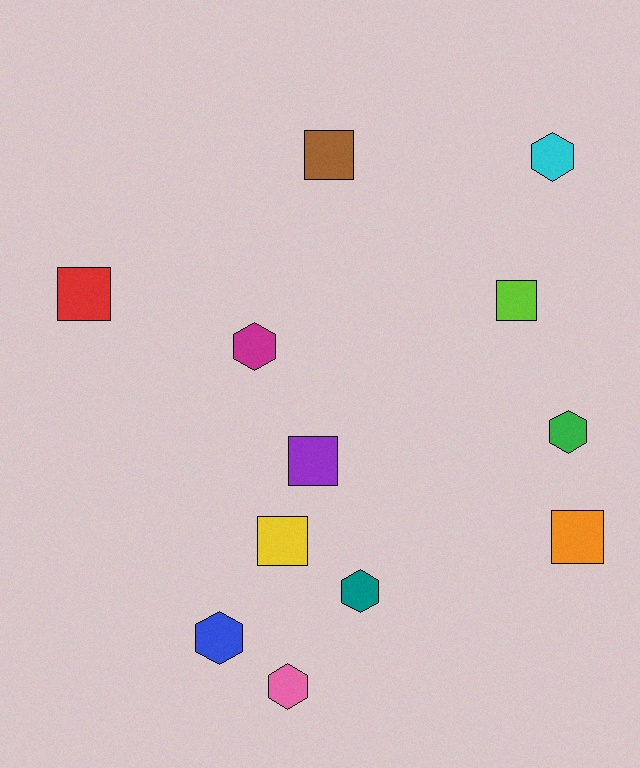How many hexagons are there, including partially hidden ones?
There are 6 hexagons.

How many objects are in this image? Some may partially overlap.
There are 12 objects.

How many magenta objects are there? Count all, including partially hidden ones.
There is 1 magenta object.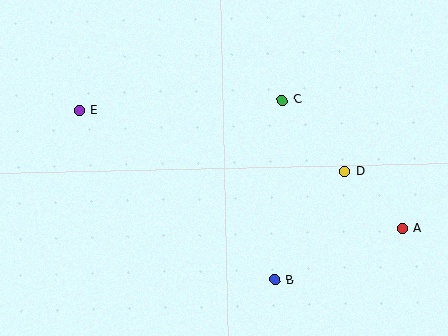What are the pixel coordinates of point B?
Point B is at (275, 280).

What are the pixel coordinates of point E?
Point E is at (79, 110).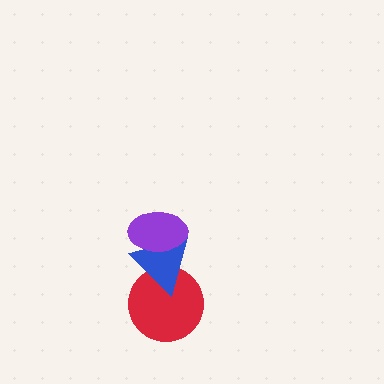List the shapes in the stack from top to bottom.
From top to bottom: the purple ellipse, the blue triangle, the red circle.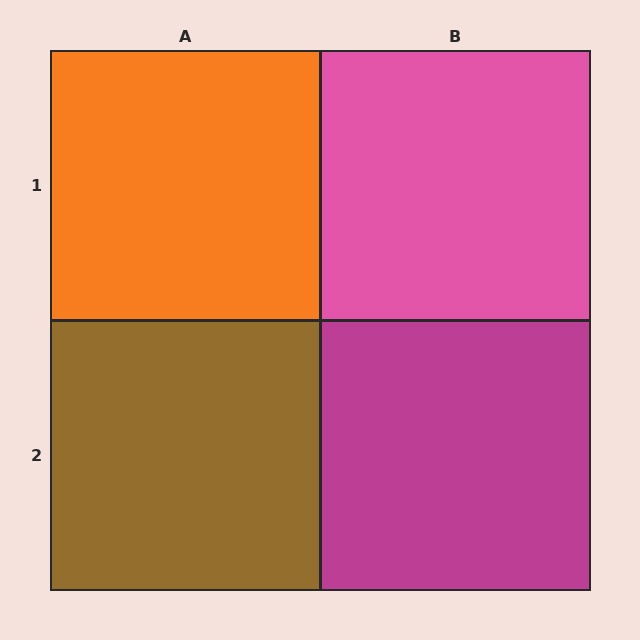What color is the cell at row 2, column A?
Brown.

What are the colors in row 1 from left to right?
Orange, pink.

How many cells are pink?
1 cell is pink.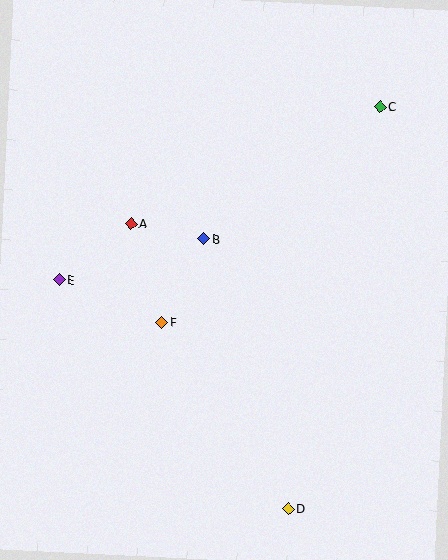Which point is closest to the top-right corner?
Point C is closest to the top-right corner.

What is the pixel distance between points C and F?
The distance between C and F is 306 pixels.